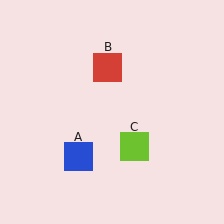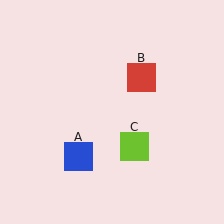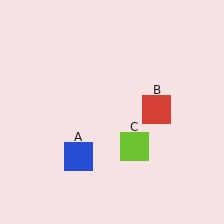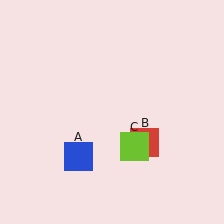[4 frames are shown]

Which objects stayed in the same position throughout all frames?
Blue square (object A) and lime square (object C) remained stationary.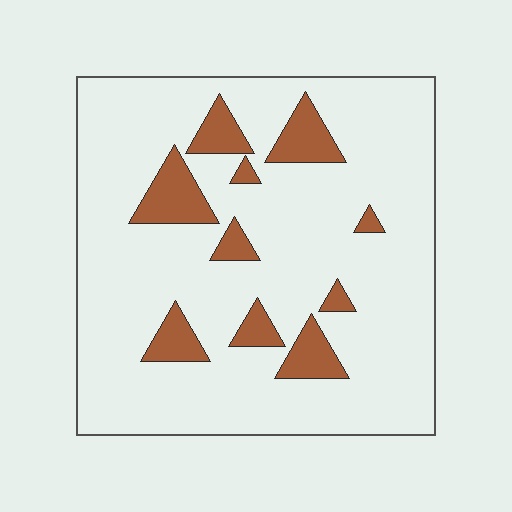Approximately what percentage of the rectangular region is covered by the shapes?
Approximately 15%.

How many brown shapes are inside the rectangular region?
10.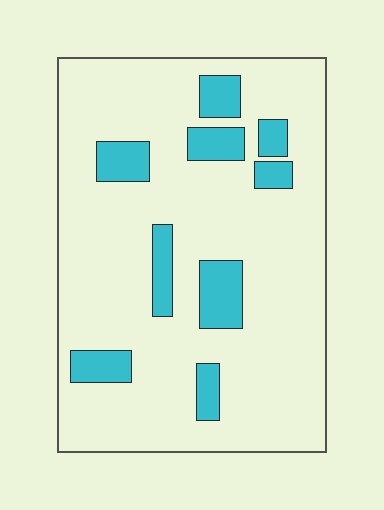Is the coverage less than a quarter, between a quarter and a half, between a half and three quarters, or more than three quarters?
Less than a quarter.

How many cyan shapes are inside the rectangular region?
9.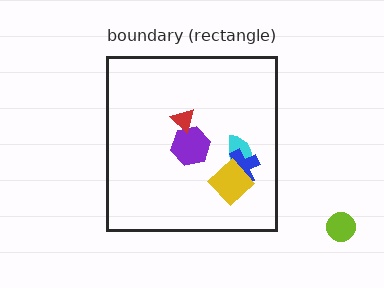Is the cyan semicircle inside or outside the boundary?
Inside.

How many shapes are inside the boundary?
5 inside, 1 outside.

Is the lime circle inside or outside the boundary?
Outside.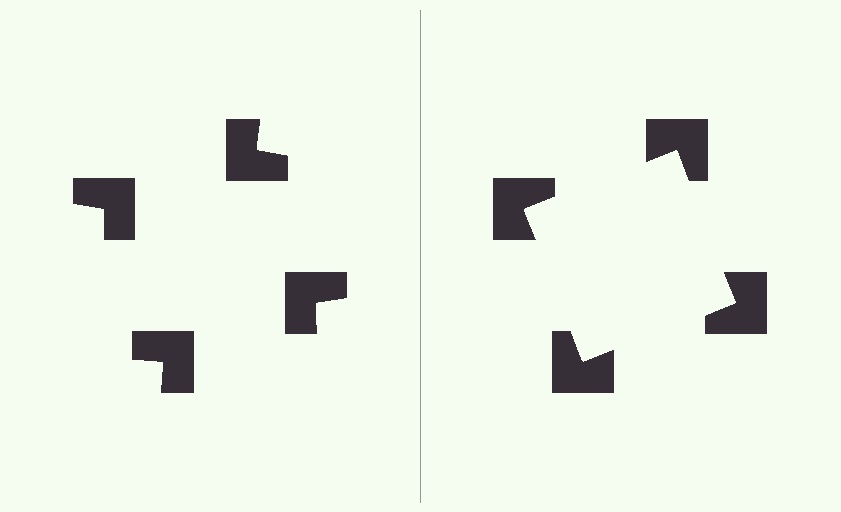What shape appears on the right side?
An illusory square.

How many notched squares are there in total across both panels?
8 — 4 on each side.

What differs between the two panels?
The notched squares are positioned identically on both sides; only the wedge orientations differ. On the right they align to a square; on the left they are misaligned.